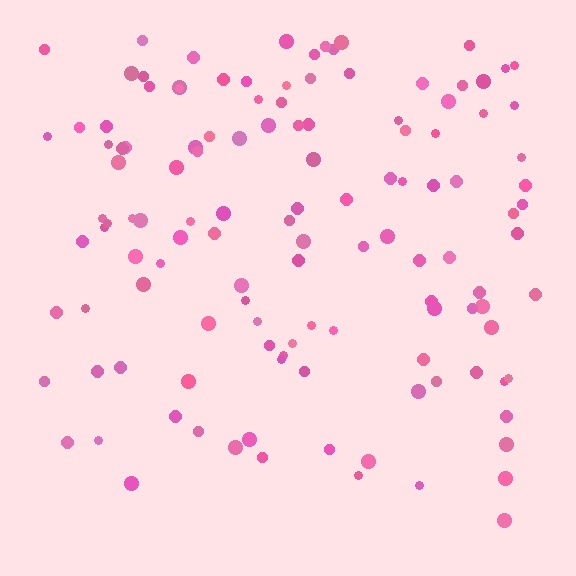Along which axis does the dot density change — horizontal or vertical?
Vertical.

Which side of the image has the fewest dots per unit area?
The bottom.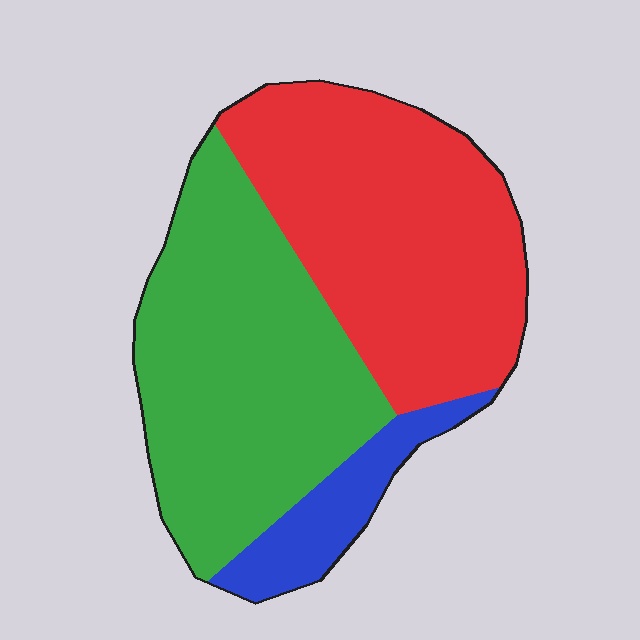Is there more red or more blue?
Red.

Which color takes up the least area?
Blue, at roughly 10%.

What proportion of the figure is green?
Green covers roughly 45% of the figure.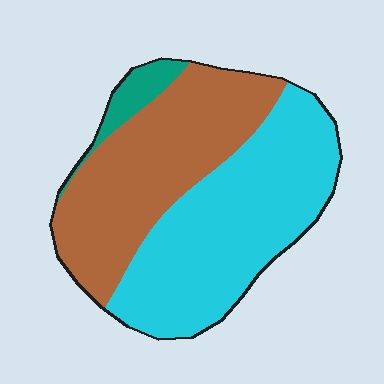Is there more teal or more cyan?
Cyan.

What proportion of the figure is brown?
Brown covers about 45% of the figure.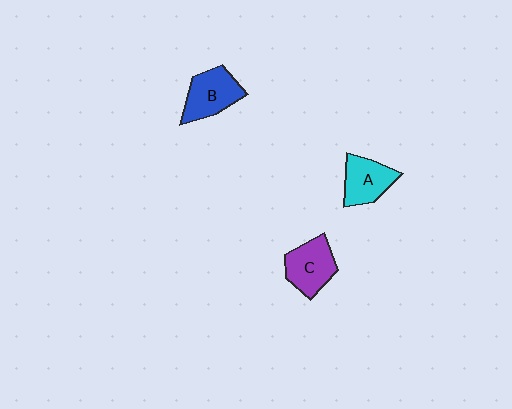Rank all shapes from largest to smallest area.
From largest to smallest: B (blue), C (purple), A (cyan).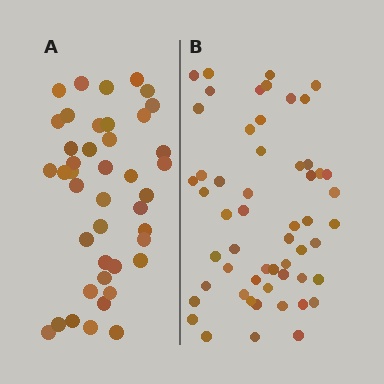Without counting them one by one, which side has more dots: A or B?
Region B (the right region) has more dots.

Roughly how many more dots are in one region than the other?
Region B has approximately 15 more dots than region A.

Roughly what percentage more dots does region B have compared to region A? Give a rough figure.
About 30% more.